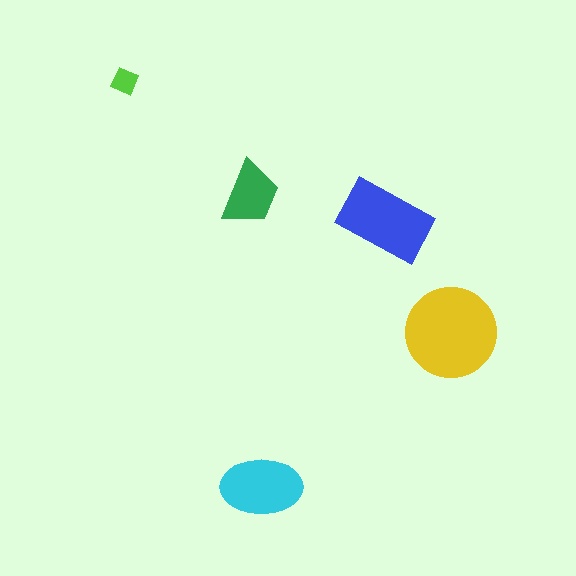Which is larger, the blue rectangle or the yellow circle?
The yellow circle.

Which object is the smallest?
The lime diamond.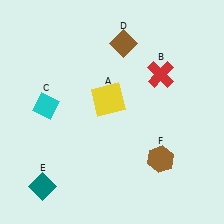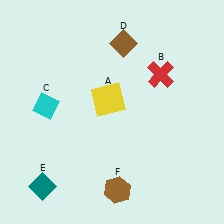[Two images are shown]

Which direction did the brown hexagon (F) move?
The brown hexagon (F) moved left.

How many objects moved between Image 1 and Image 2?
1 object moved between the two images.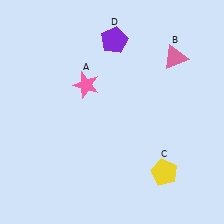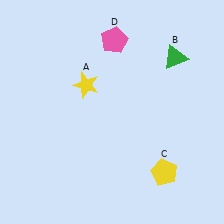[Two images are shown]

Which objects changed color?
A changed from pink to yellow. B changed from pink to green. D changed from purple to pink.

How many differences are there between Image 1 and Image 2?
There are 3 differences between the two images.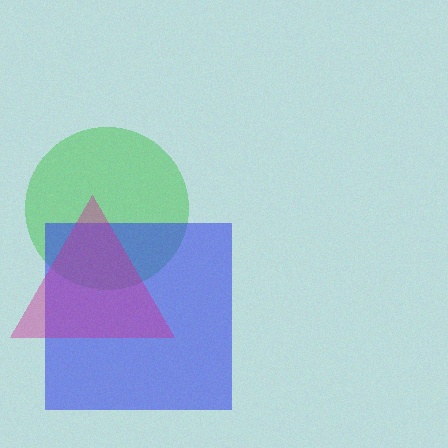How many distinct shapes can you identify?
There are 3 distinct shapes: a green circle, a blue square, a magenta triangle.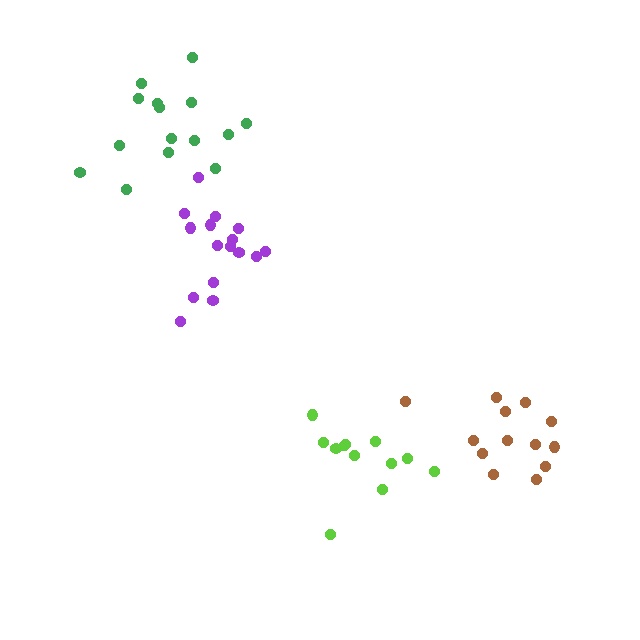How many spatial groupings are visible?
There are 4 spatial groupings.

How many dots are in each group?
Group 1: 16 dots, Group 2: 13 dots, Group 3: 15 dots, Group 4: 12 dots (56 total).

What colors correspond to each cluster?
The clusters are colored: purple, brown, green, lime.